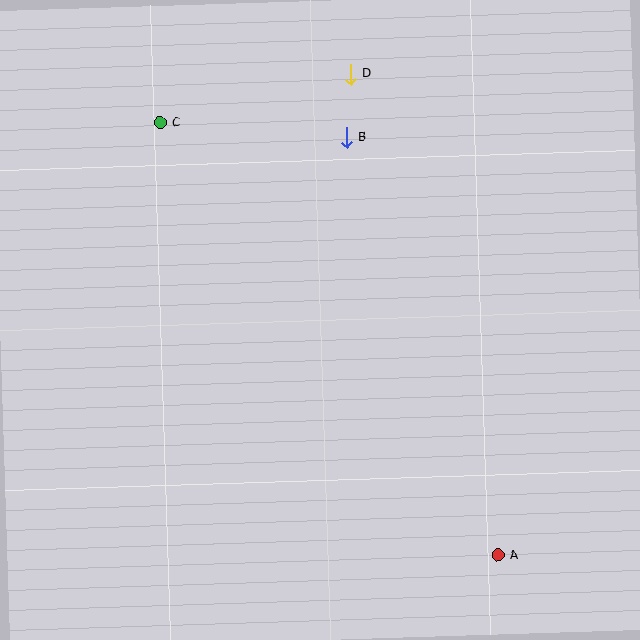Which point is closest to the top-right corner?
Point D is closest to the top-right corner.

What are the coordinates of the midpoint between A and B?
The midpoint between A and B is at (422, 346).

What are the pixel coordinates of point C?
Point C is at (160, 123).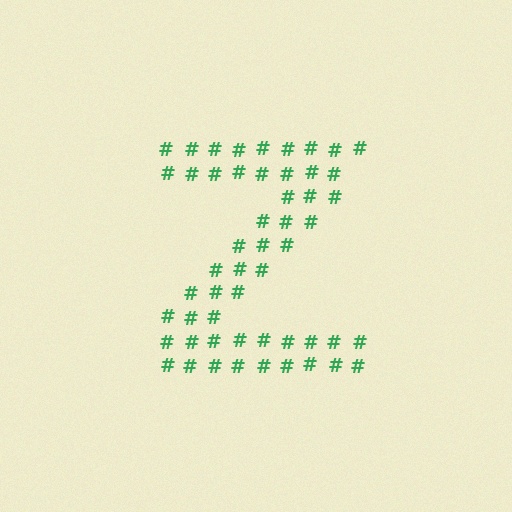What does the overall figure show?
The overall figure shows the letter Z.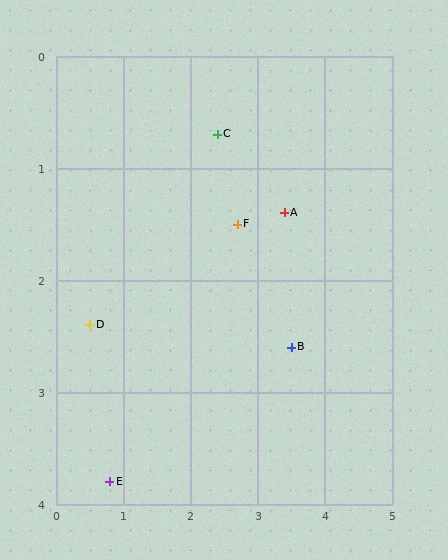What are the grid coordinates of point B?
Point B is at approximately (3.5, 2.6).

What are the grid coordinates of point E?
Point E is at approximately (0.8, 3.8).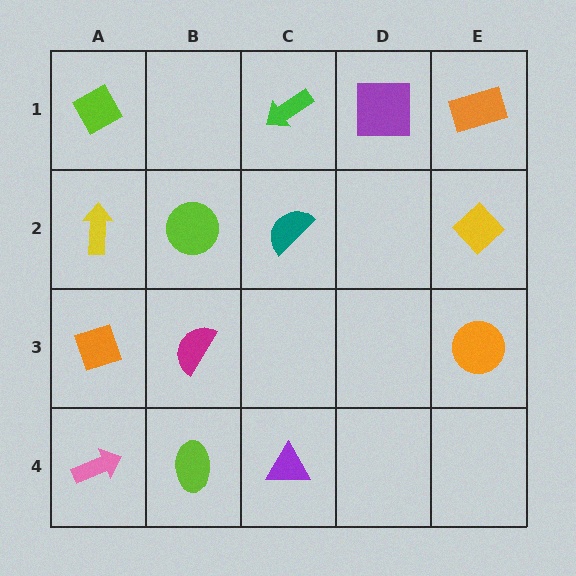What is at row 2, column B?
A lime circle.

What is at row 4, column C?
A purple triangle.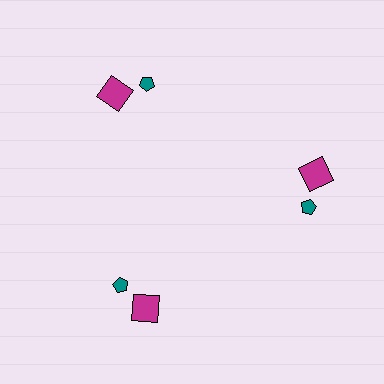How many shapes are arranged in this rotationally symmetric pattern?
There are 6 shapes, arranged in 3 groups of 2.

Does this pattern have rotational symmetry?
Yes, this pattern has 3-fold rotational symmetry. It looks the same after rotating 120 degrees around the center.